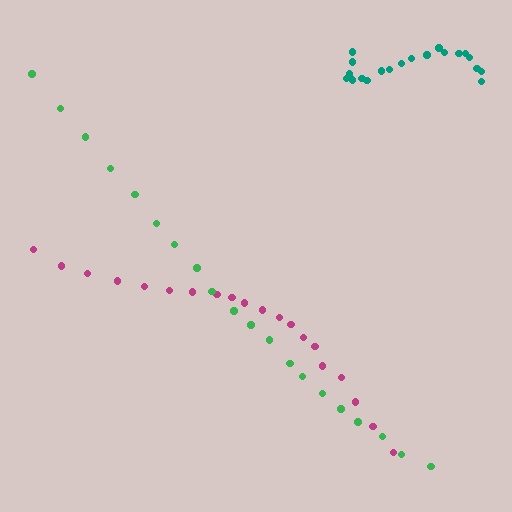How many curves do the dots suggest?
There are 3 distinct paths.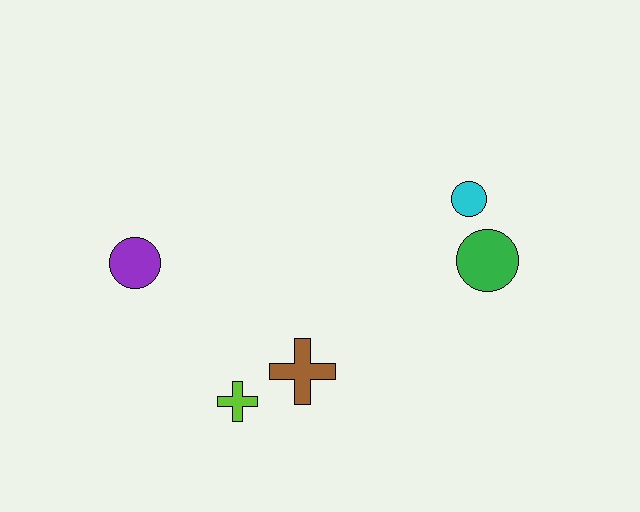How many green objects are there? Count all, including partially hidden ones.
There is 1 green object.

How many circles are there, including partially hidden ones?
There are 3 circles.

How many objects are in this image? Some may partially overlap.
There are 5 objects.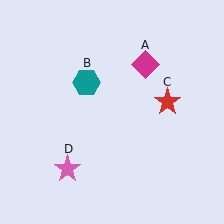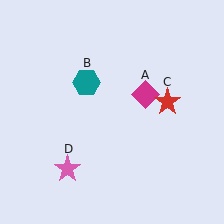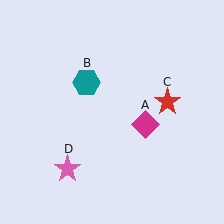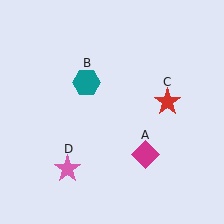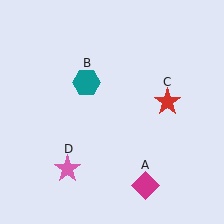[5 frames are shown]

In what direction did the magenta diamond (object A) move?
The magenta diamond (object A) moved down.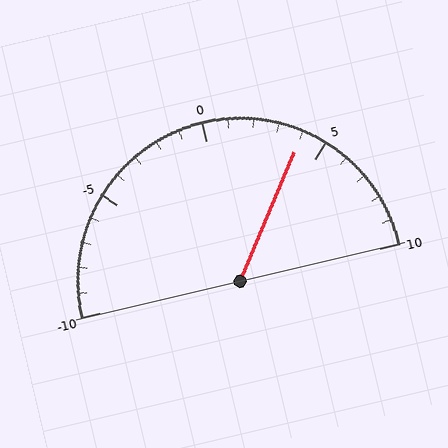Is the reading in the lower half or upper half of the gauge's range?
The reading is in the upper half of the range (-10 to 10).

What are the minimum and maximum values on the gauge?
The gauge ranges from -10 to 10.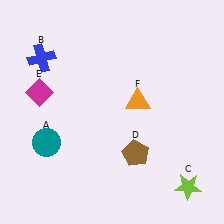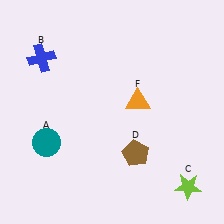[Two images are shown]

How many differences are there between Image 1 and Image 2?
There is 1 difference between the two images.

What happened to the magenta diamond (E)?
The magenta diamond (E) was removed in Image 2. It was in the top-left area of Image 1.